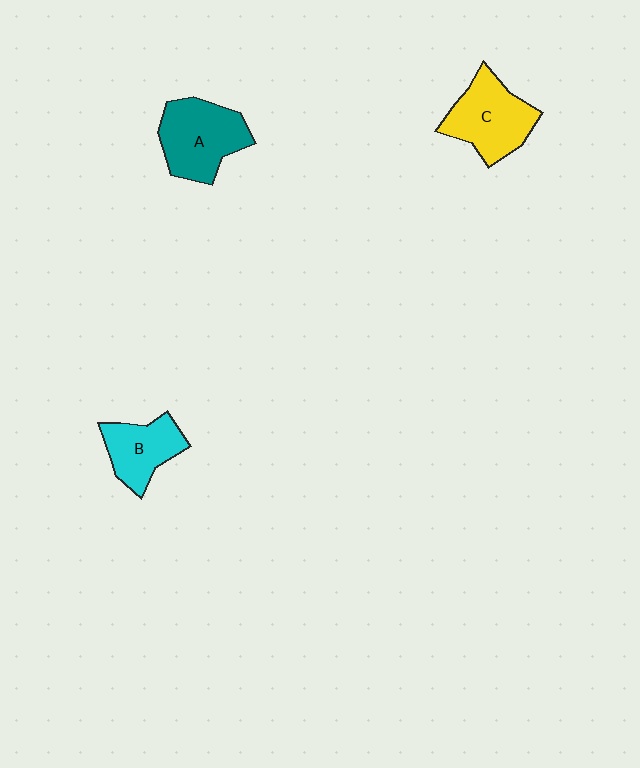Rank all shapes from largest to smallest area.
From largest to smallest: A (teal), C (yellow), B (cyan).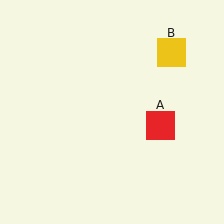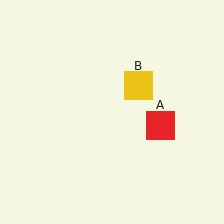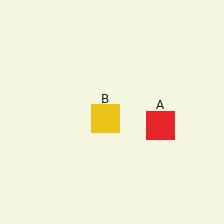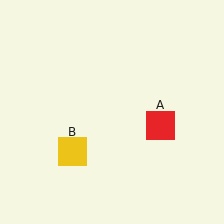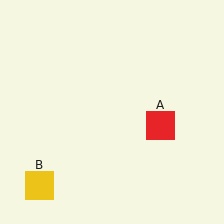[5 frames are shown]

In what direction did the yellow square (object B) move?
The yellow square (object B) moved down and to the left.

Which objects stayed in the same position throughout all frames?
Red square (object A) remained stationary.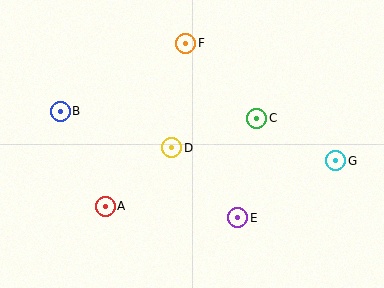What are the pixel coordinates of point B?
Point B is at (60, 111).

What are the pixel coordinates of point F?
Point F is at (186, 43).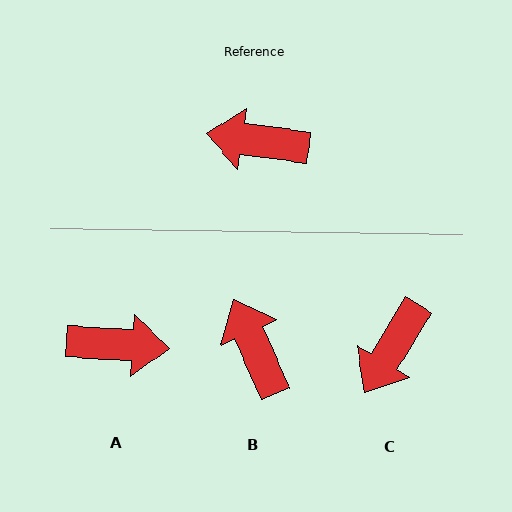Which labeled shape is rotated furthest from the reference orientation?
A, about 176 degrees away.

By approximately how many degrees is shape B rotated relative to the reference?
Approximately 58 degrees clockwise.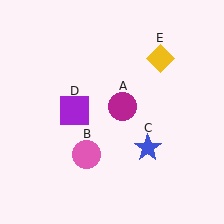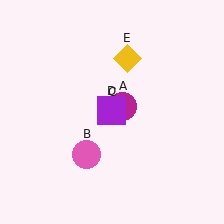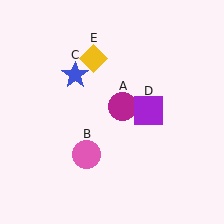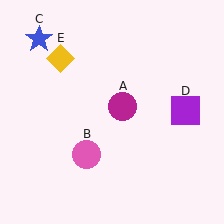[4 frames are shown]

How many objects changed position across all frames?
3 objects changed position: blue star (object C), purple square (object D), yellow diamond (object E).